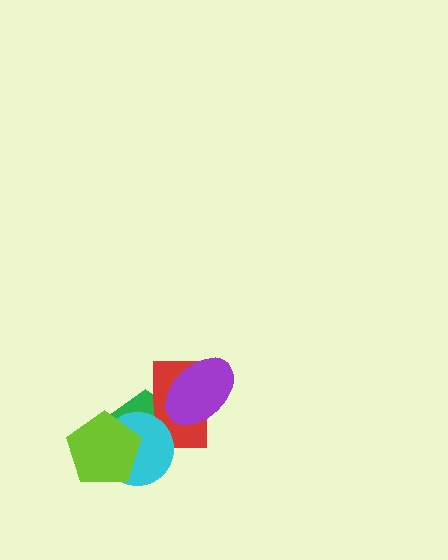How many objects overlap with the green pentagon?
4 objects overlap with the green pentagon.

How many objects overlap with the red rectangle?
3 objects overlap with the red rectangle.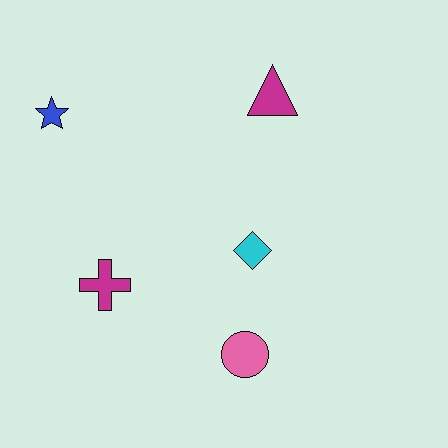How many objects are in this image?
There are 5 objects.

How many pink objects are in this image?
There is 1 pink object.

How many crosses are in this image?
There is 1 cross.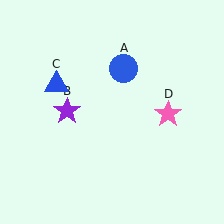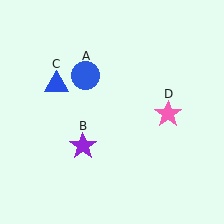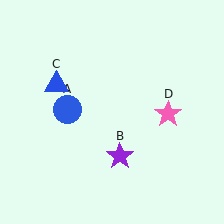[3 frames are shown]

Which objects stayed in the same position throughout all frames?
Blue triangle (object C) and pink star (object D) remained stationary.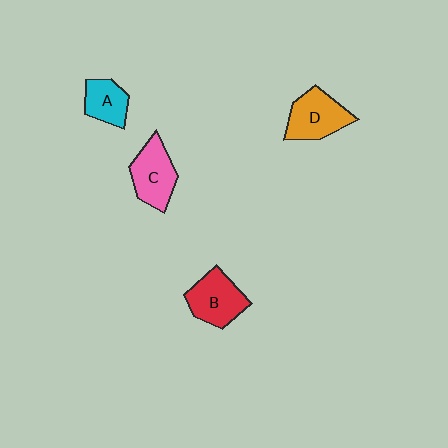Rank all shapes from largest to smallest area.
From largest to smallest: D (orange), B (red), C (pink), A (cyan).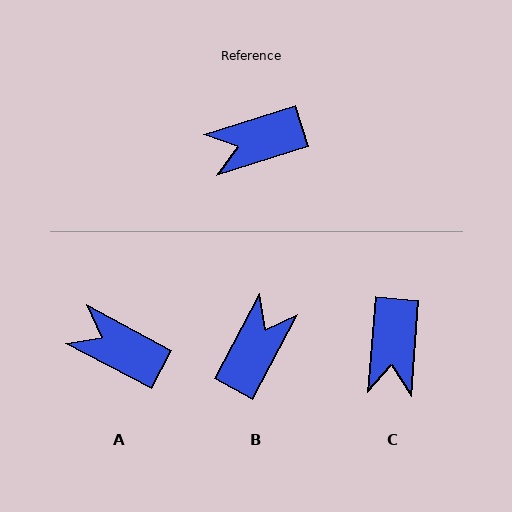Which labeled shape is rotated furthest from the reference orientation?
B, about 136 degrees away.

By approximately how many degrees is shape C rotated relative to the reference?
Approximately 68 degrees counter-clockwise.